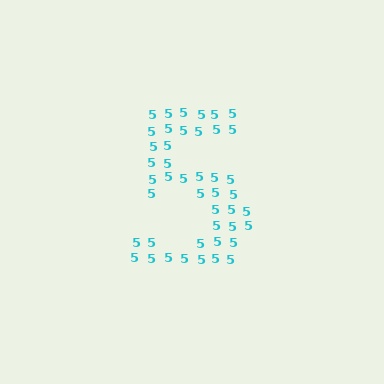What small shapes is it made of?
It is made of small digit 5's.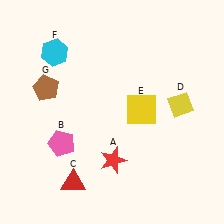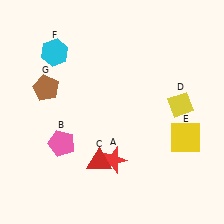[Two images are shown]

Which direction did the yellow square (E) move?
The yellow square (E) moved right.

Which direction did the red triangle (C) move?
The red triangle (C) moved right.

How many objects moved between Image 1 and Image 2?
2 objects moved between the two images.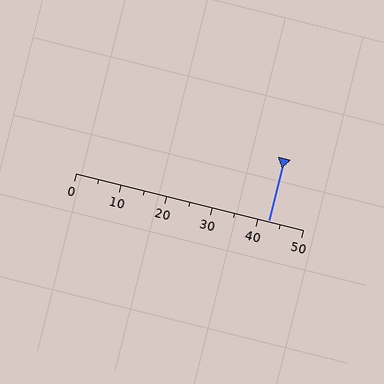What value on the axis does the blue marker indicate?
The marker indicates approximately 42.5.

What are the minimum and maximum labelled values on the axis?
The axis runs from 0 to 50.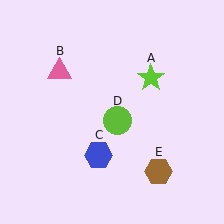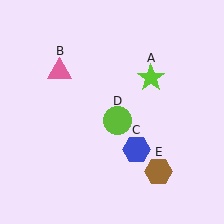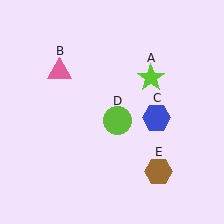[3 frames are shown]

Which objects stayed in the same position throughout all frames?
Lime star (object A) and pink triangle (object B) and lime circle (object D) and brown hexagon (object E) remained stationary.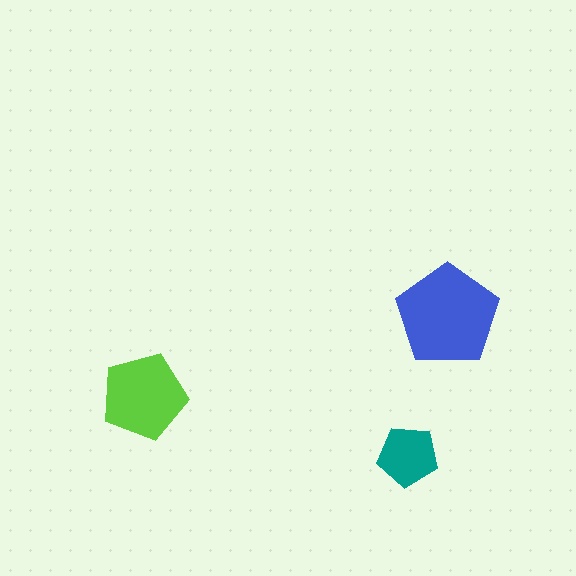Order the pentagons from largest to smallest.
the blue one, the lime one, the teal one.